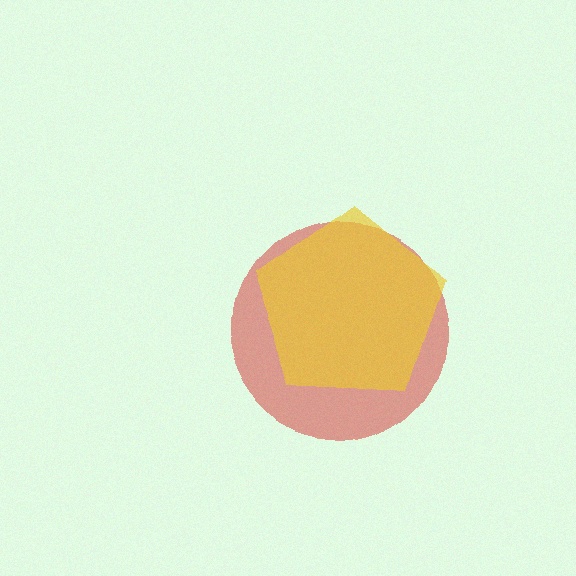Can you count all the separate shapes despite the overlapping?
Yes, there are 2 separate shapes.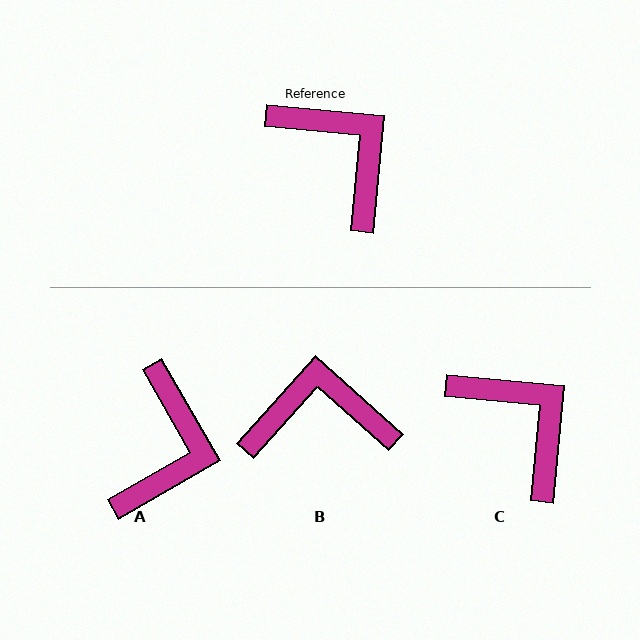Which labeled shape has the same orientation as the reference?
C.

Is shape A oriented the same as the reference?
No, it is off by about 54 degrees.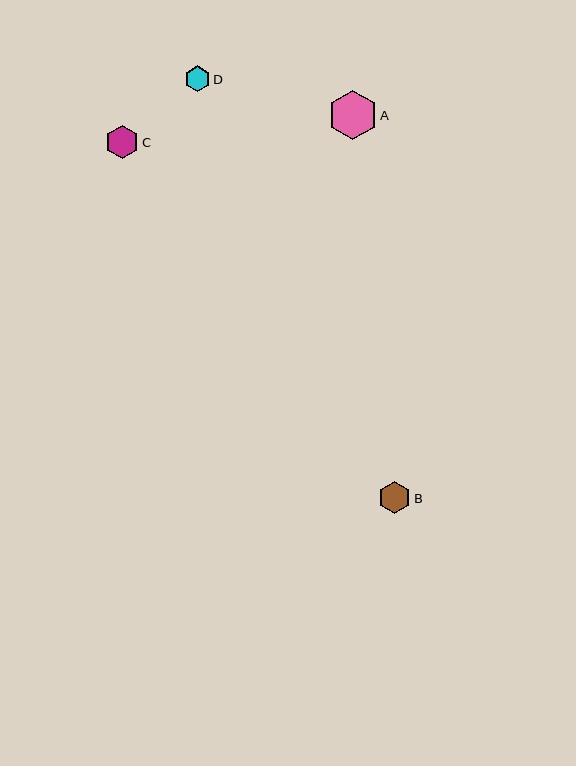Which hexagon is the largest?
Hexagon A is the largest with a size of approximately 49 pixels.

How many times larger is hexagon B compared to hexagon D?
Hexagon B is approximately 1.2 times the size of hexagon D.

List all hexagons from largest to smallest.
From largest to smallest: A, C, B, D.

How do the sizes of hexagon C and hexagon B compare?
Hexagon C and hexagon B are approximately the same size.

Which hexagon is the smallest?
Hexagon D is the smallest with a size of approximately 26 pixels.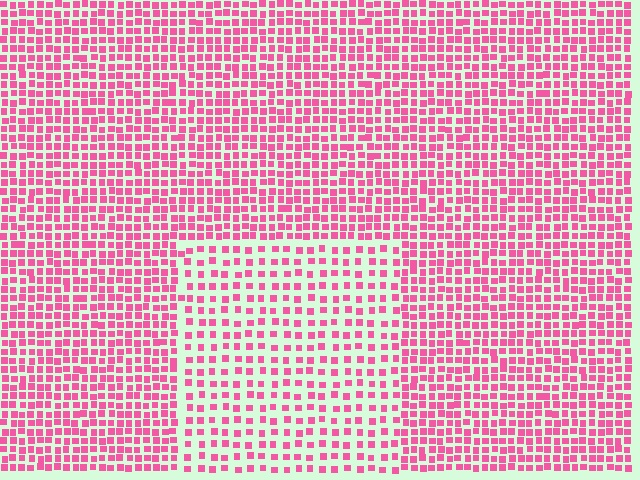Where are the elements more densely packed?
The elements are more densely packed outside the rectangle boundary.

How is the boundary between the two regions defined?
The boundary is defined by a change in element density (approximately 1.9x ratio). All elements are the same color, size, and shape.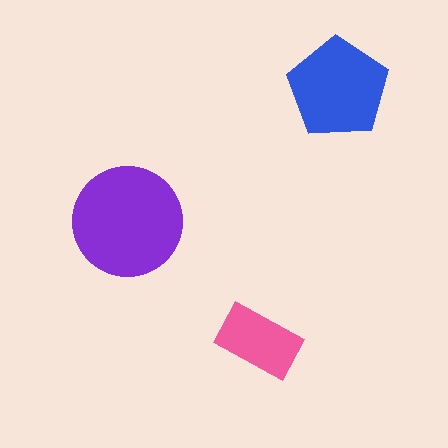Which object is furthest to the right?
The blue pentagon is rightmost.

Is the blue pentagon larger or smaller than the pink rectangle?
Larger.